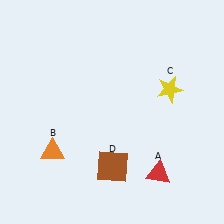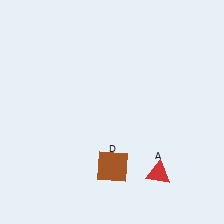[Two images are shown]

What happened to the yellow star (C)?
The yellow star (C) was removed in Image 2. It was in the top-right area of Image 1.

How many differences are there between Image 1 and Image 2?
There are 2 differences between the two images.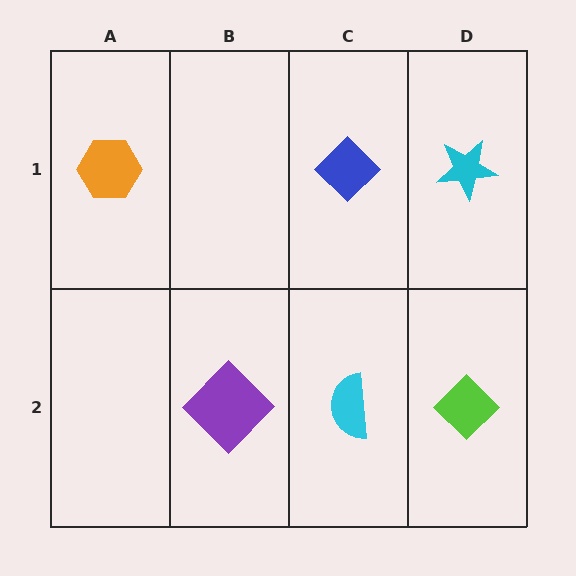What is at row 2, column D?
A lime diamond.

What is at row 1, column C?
A blue diamond.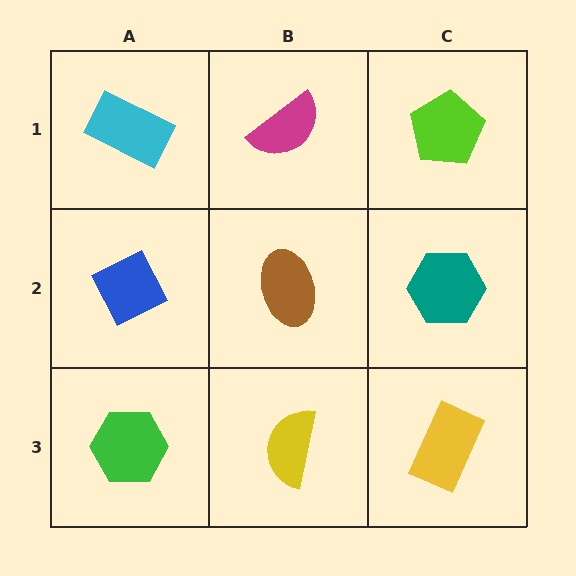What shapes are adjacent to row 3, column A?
A blue diamond (row 2, column A), a yellow semicircle (row 3, column B).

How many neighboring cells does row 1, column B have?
3.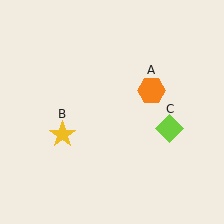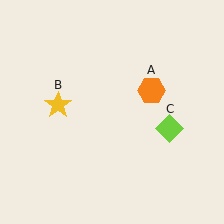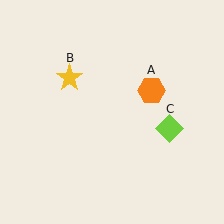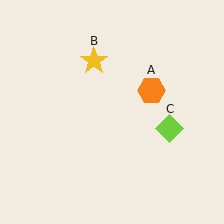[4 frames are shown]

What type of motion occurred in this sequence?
The yellow star (object B) rotated clockwise around the center of the scene.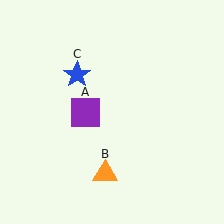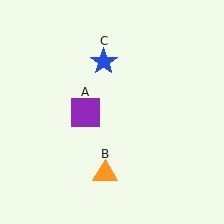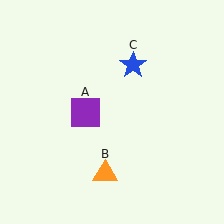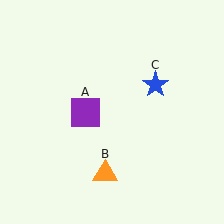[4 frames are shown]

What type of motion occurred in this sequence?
The blue star (object C) rotated clockwise around the center of the scene.